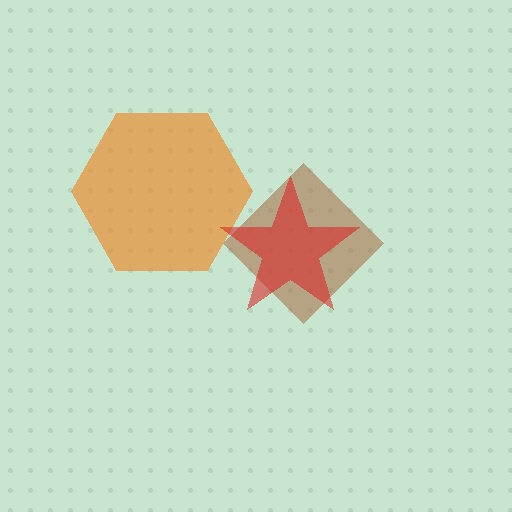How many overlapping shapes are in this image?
There are 3 overlapping shapes in the image.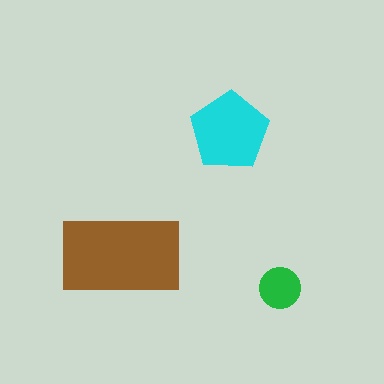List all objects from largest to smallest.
The brown rectangle, the cyan pentagon, the green circle.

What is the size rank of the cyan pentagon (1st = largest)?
2nd.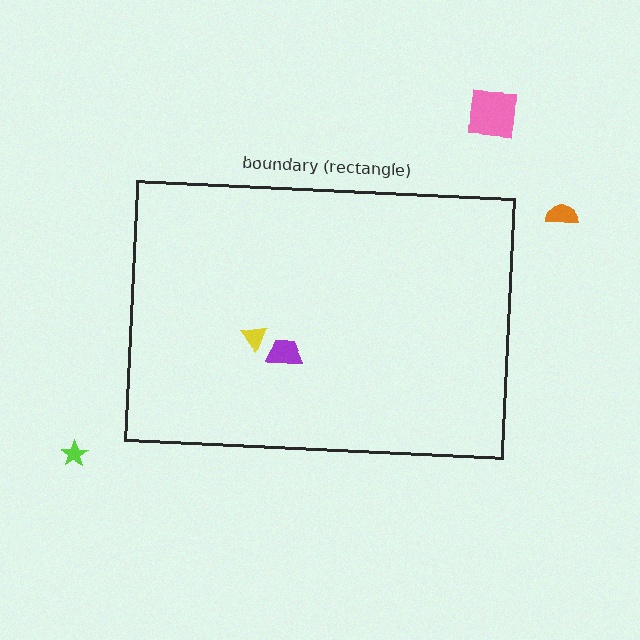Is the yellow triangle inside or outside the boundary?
Inside.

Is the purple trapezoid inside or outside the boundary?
Inside.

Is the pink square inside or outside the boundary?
Outside.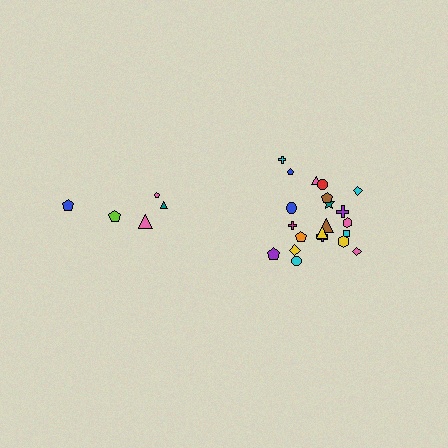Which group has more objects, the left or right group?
The right group.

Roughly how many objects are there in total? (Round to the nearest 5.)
Roughly 25 objects in total.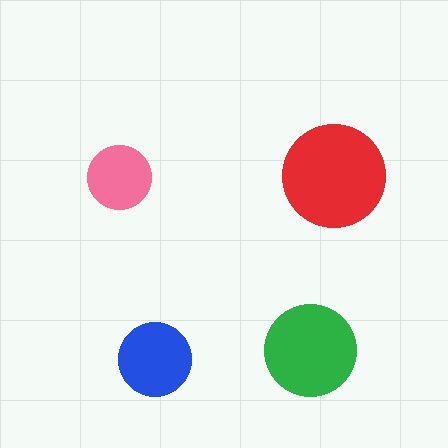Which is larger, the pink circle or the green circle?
The green one.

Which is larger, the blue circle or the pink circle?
The blue one.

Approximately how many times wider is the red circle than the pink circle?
About 1.5 times wider.